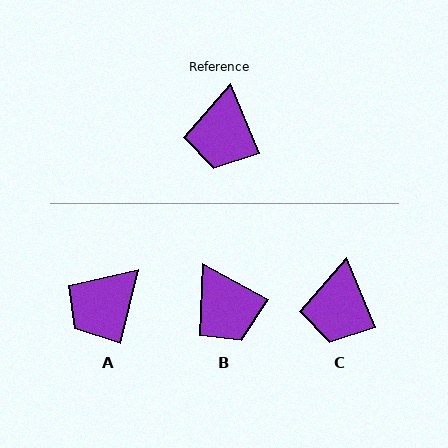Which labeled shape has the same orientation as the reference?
C.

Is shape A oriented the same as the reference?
No, it is off by about 36 degrees.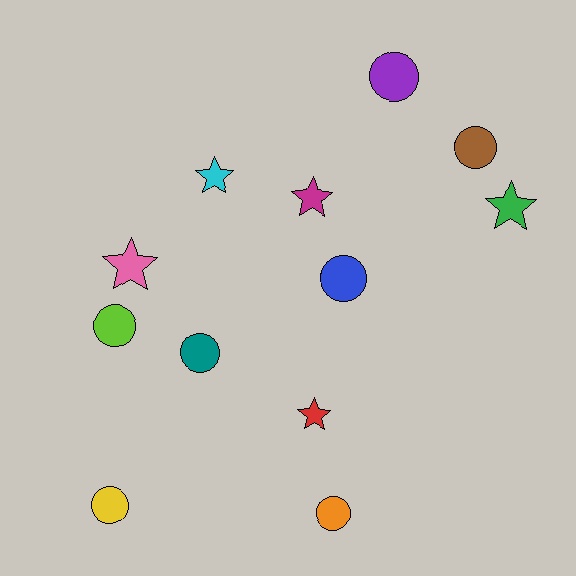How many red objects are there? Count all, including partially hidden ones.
There is 1 red object.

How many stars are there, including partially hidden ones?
There are 5 stars.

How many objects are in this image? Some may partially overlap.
There are 12 objects.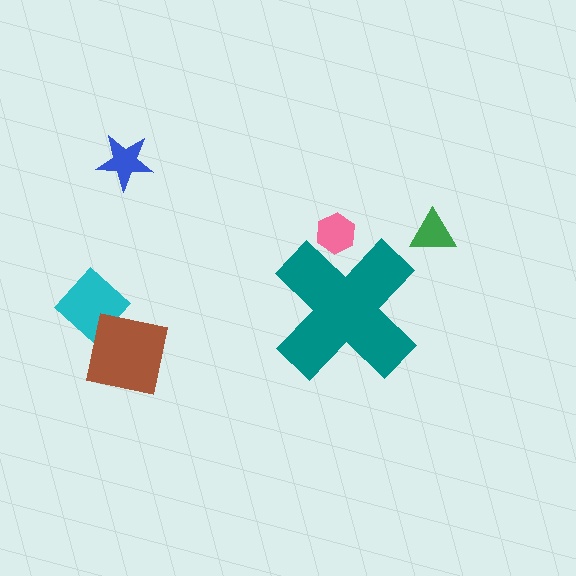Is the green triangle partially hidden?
No, the green triangle is fully visible.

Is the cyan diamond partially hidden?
No, the cyan diamond is fully visible.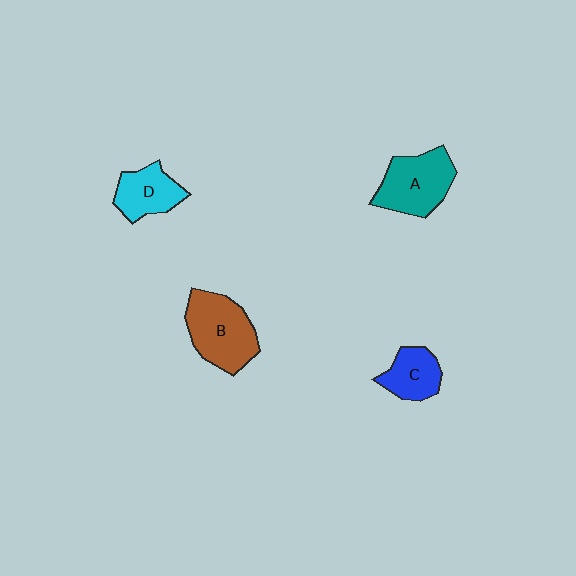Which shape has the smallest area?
Shape C (blue).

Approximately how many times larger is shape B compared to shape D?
Approximately 1.5 times.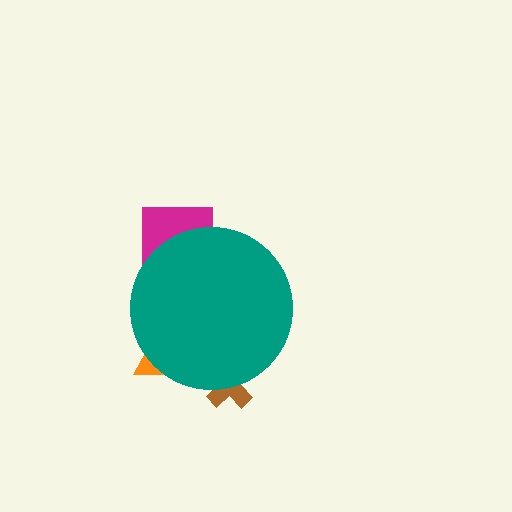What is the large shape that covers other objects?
A teal circle.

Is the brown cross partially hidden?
Yes, the brown cross is partially hidden behind the teal circle.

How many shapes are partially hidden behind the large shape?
3 shapes are partially hidden.